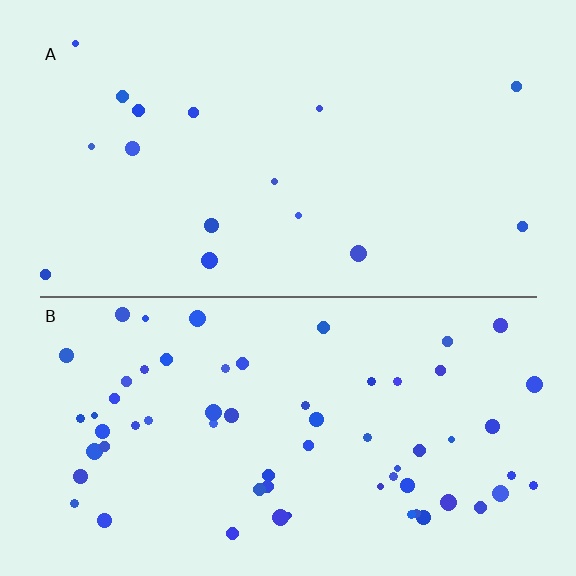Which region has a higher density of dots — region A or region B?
B (the bottom).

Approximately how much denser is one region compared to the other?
Approximately 3.9× — region B over region A.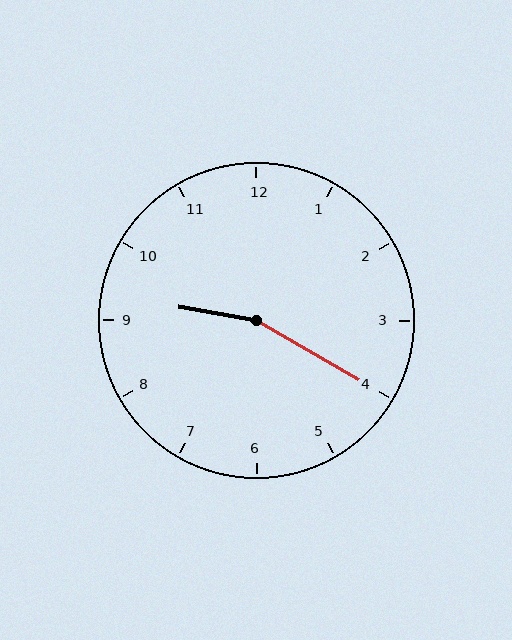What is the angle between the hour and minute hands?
Approximately 160 degrees.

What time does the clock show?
9:20.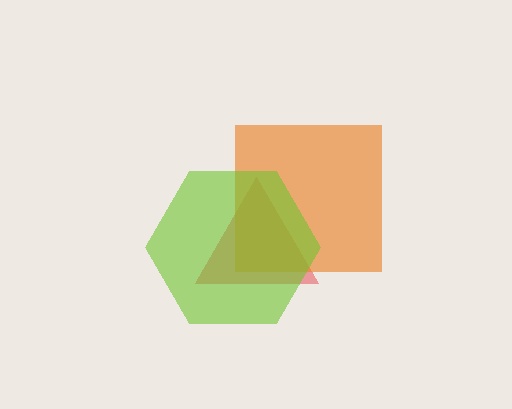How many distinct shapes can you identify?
There are 3 distinct shapes: a red triangle, an orange square, a lime hexagon.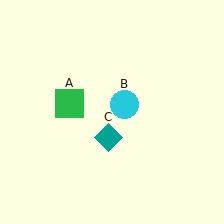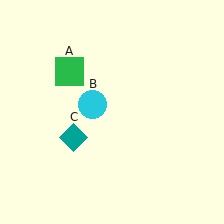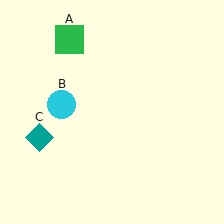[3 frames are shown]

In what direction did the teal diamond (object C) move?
The teal diamond (object C) moved left.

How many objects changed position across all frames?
3 objects changed position: green square (object A), cyan circle (object B), teal diamond (object C).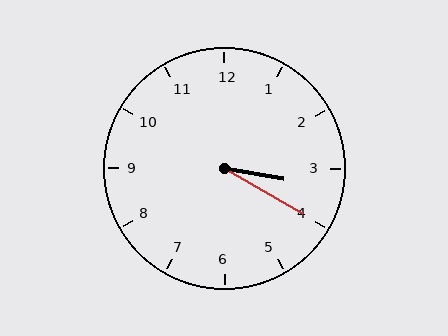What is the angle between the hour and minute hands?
Approximately 20 degrees.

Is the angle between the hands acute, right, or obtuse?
It is acute.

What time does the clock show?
3:20.